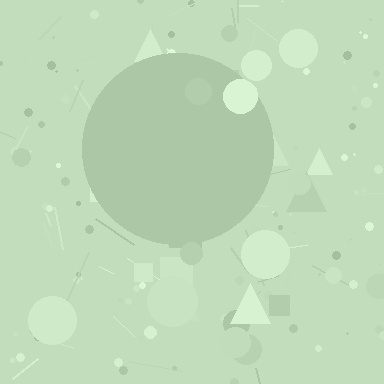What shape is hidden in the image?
A circle is hidden in the image.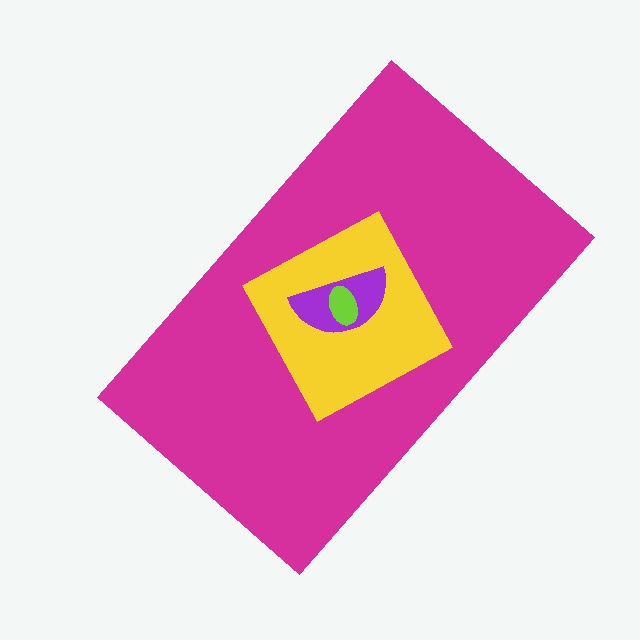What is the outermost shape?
The magenta rectangle.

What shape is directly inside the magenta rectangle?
The yellow square.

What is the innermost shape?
The lime ellipse.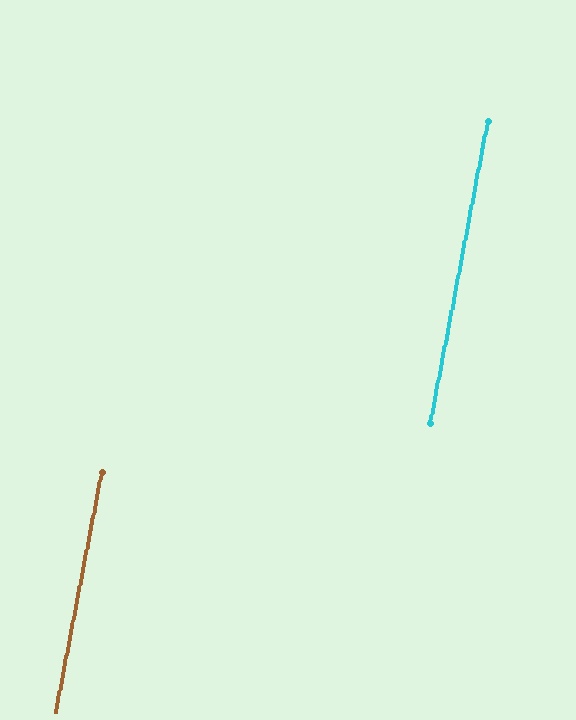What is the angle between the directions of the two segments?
Approximately 0 degrees.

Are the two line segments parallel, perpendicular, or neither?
Parallel — their directions differ by only 0.1°.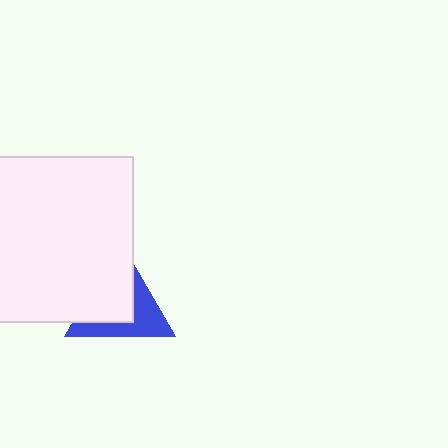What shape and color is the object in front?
The object in front is a white square.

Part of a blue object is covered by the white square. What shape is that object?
It is a triangle.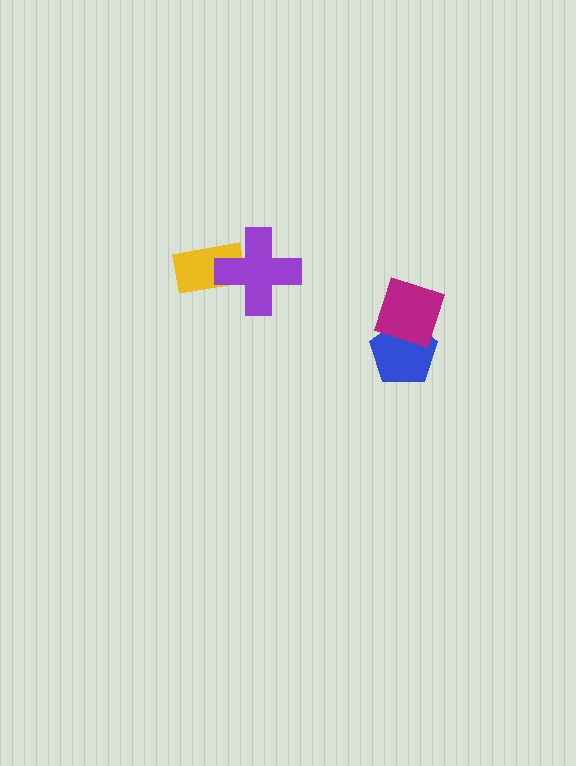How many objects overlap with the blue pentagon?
1 object overlaps with the blue pentagon.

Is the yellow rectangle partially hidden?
Yes, it is partially covered by another shape.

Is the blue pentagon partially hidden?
Yes, it is partially covered by another shape.